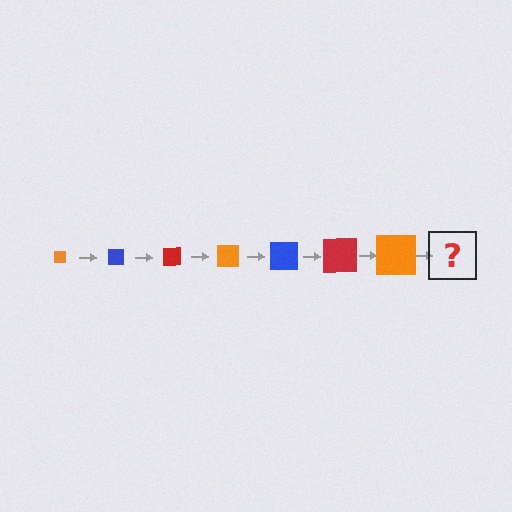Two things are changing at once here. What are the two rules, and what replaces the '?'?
The two rules are that the square grows larger each step and the color cycles through orange, blue, and red. The '?' should be a blue square, larger than the previous one.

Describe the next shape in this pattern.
It should be a blue square, larger than the previous one.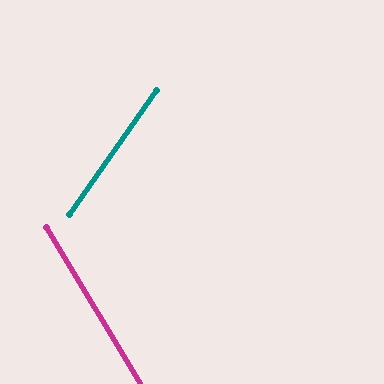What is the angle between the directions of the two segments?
Approximately 66 degrees.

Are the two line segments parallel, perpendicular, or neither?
Neither parallel nor perpendicular — they differ by about 66°.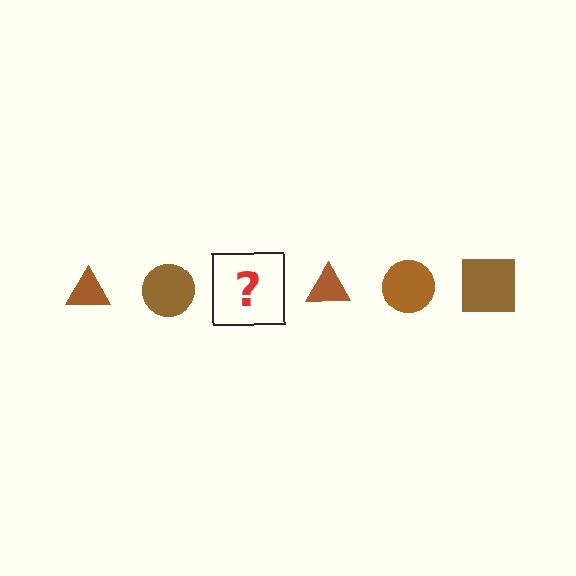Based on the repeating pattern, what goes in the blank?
The blank should be a brown square.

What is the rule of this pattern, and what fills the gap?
The rule is that the pattern cycles through triangle, circle, square shapes in brown. The gap should be filled with a brown square.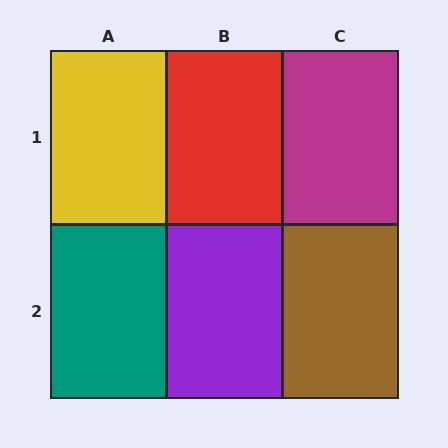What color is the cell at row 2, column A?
Teal.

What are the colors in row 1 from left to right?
Yellow, red, magenta.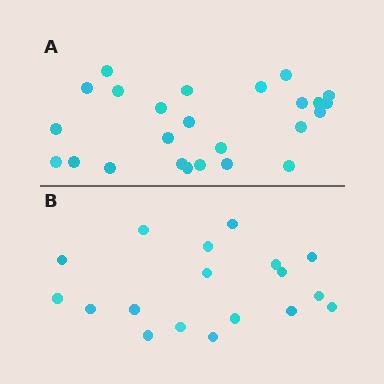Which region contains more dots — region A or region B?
Region A (the top region) has more dots.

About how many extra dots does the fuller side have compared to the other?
Region A has roughly 8 or so more dots than region B.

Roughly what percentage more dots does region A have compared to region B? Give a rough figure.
About 40% more.